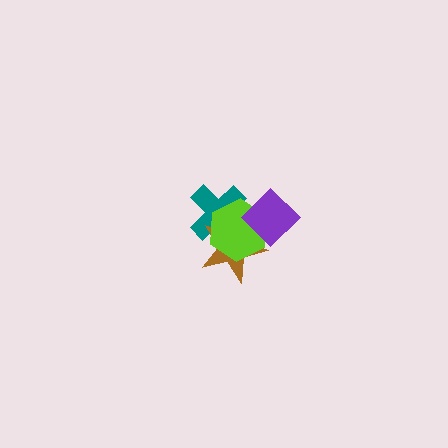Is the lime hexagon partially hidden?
Yes, it is partially covered by another shape.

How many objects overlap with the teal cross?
3 objects overlap with the teal cross.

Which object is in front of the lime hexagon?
The purple diamond is in front of the lime hexagon.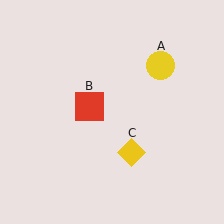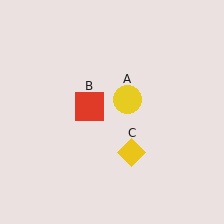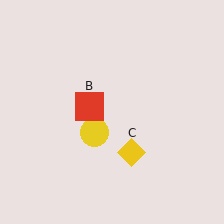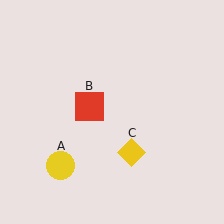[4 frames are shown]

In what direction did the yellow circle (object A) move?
The yellow circle (object A) moved down and to the left.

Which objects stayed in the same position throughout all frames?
Red square (object B) and yellow diamond (object C) remained stationary.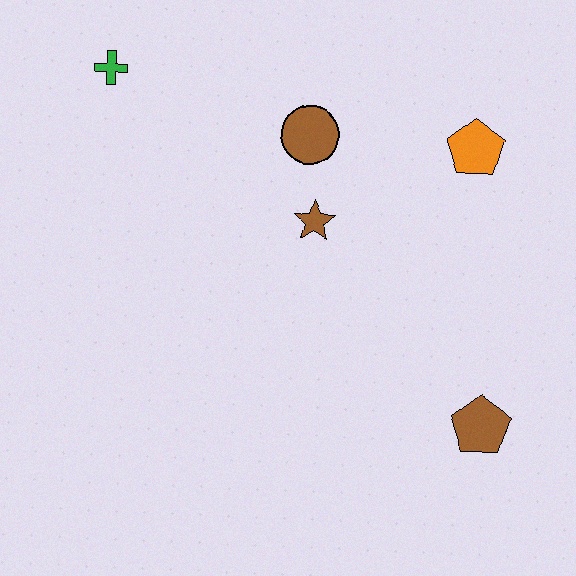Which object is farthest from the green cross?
The brown pentagon is farthest from the green cross.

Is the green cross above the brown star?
Yes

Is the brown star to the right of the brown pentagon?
No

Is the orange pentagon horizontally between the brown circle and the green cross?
No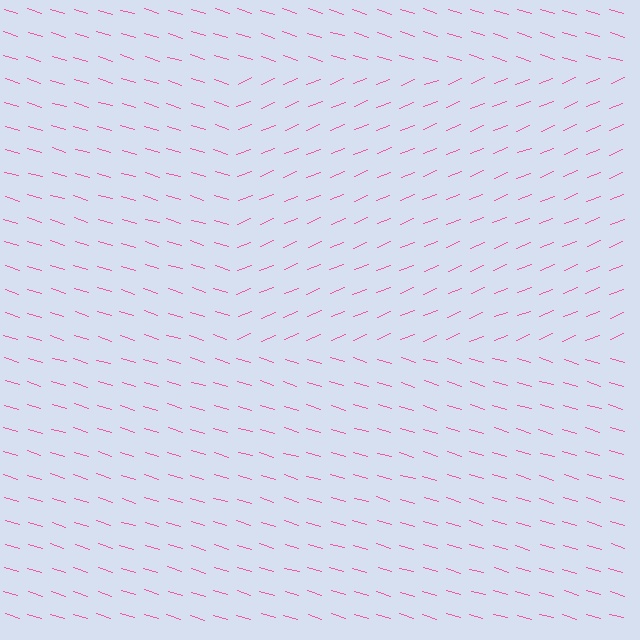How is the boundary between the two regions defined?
The boundary is defined purely by a change in line orientation (approximately 39 degrees difference). All lines are the same color and thickness.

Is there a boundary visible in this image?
Yes, there is a texture boundary formed by a change in line orientation.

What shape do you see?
I see a rectangle.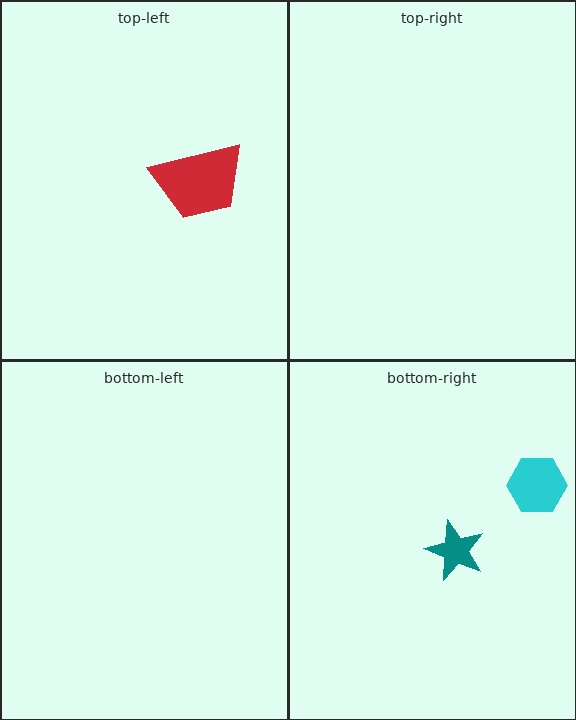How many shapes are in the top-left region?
1.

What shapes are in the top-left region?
The red trapezoid.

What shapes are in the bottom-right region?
The cyan hexagon, the teal star.